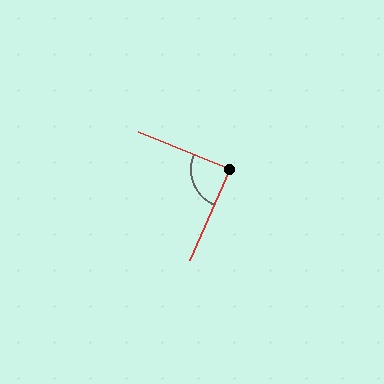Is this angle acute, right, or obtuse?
It is approximately a right angle.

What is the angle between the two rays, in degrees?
Approximately 88 degrees.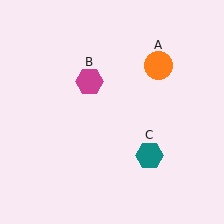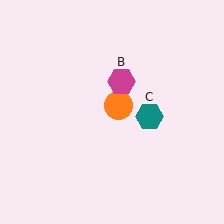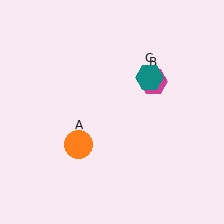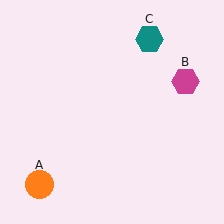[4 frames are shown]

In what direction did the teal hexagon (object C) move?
The teal hexagon (object C) moved up.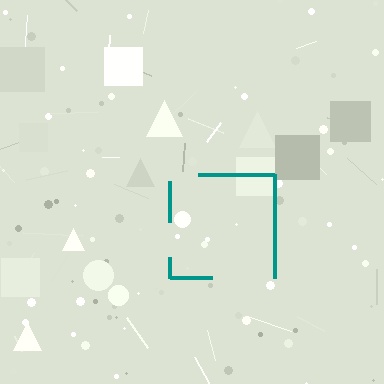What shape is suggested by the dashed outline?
The dashed outline suggests a square.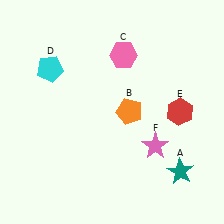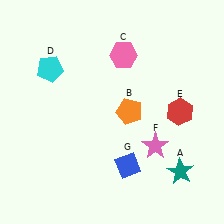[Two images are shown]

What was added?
A blue diamond (G) was added in Image 2.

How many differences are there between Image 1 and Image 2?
There is 1 difference between the two images.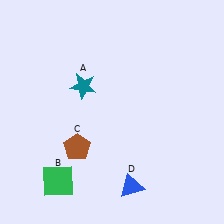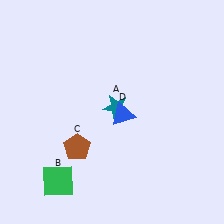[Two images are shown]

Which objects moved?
The objects that moved are: the teal star (A), the blue triangle (D).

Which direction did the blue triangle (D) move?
The blue triangle (D) moved up.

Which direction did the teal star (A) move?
The teal star (A) moved right.